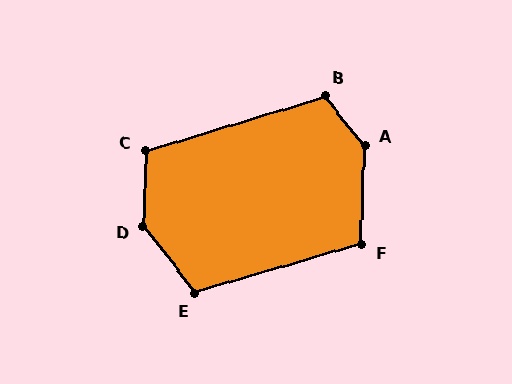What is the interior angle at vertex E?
Approximately 112 degrees (obtuse).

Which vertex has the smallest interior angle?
F, at approximately 108 degrees.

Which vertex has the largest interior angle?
D, at approximately 140 degrees.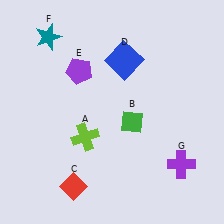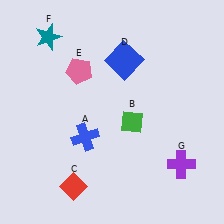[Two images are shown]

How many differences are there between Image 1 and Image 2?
There are 2 differences between the two images.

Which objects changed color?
A changed from lime to blue. E changed from purple to pink.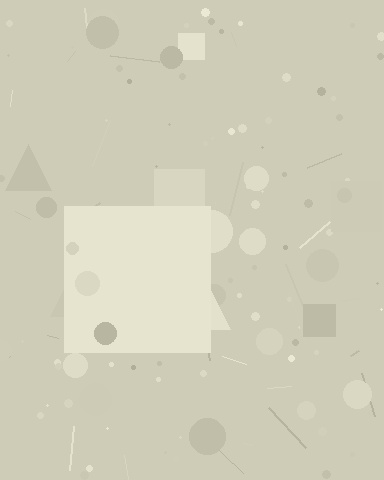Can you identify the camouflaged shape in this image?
The camouflaged shape is a square.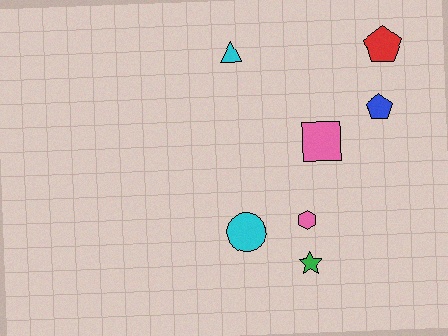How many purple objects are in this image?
There are no purple objects.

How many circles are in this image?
There is 1 circle.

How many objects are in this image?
There are 7 objects.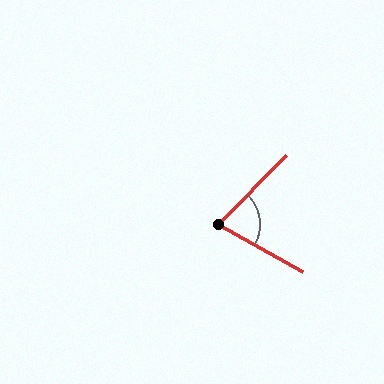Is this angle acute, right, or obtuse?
It is acute.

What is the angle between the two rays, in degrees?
Approximately 75 degrees.